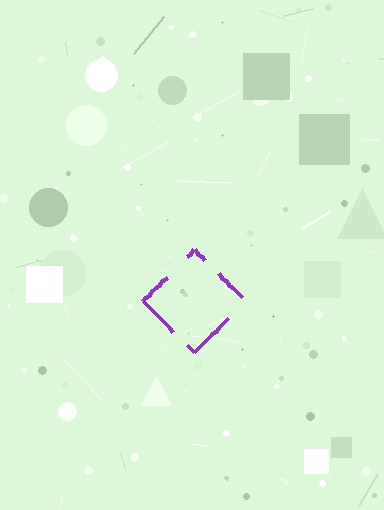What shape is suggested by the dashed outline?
The dashed outline suggests a diamond.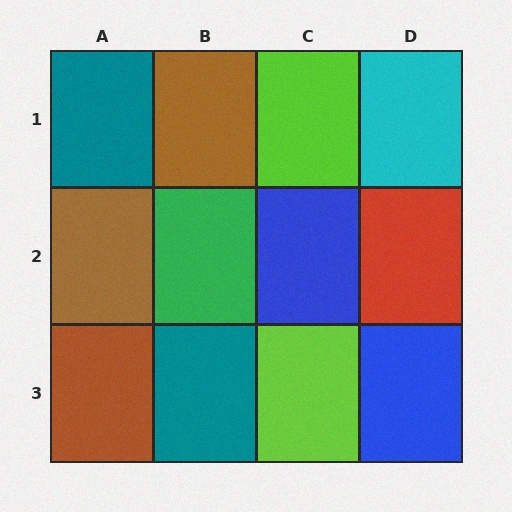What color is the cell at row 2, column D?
Red.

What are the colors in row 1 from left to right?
Teal, brown, lime, cyan.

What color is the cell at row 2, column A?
Brown.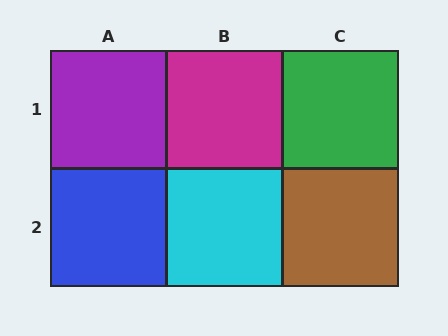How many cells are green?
1 cell is green.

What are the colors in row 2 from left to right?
Blue, cyan, brown.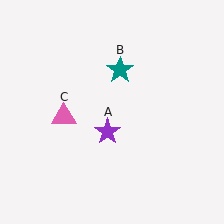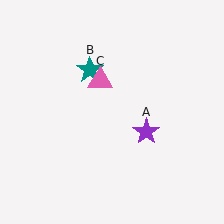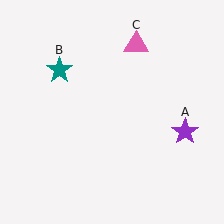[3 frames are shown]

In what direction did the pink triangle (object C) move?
The pink triangle (object C) moved up and to the right.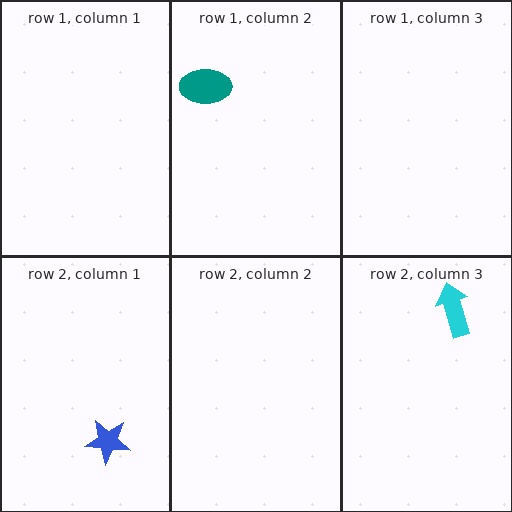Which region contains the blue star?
The row 2, column 1 region.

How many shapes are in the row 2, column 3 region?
1.